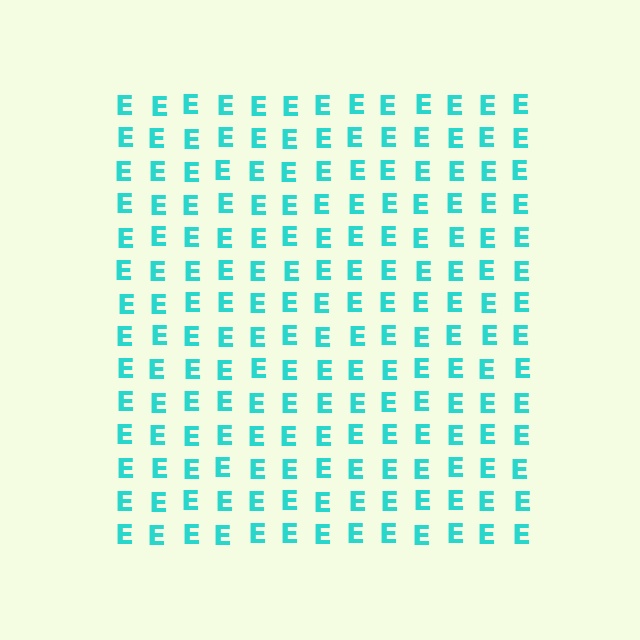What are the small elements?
The small elements are letter E's.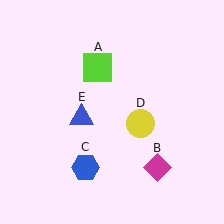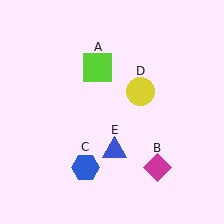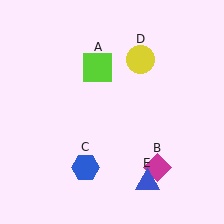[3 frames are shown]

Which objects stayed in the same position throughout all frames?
Lime square (object A) and magenta diamond (object B) and blue hexagon (object C) remained stationary.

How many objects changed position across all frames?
2 objects changed position: yellow circle (object D), blue triangle (object E).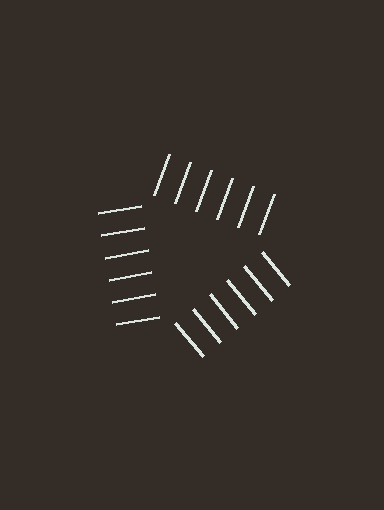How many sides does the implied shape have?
3 sides — the line-ends trace a triangle.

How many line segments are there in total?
18 — 6 along each of the 3 edges.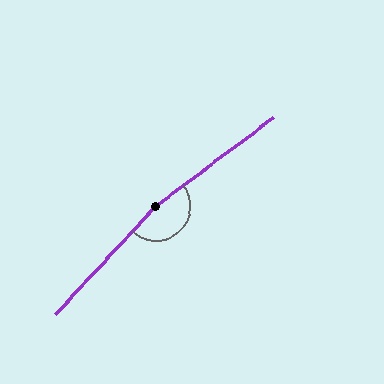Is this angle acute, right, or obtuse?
It is obtuse.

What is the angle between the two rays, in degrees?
Approximately 170 degrees.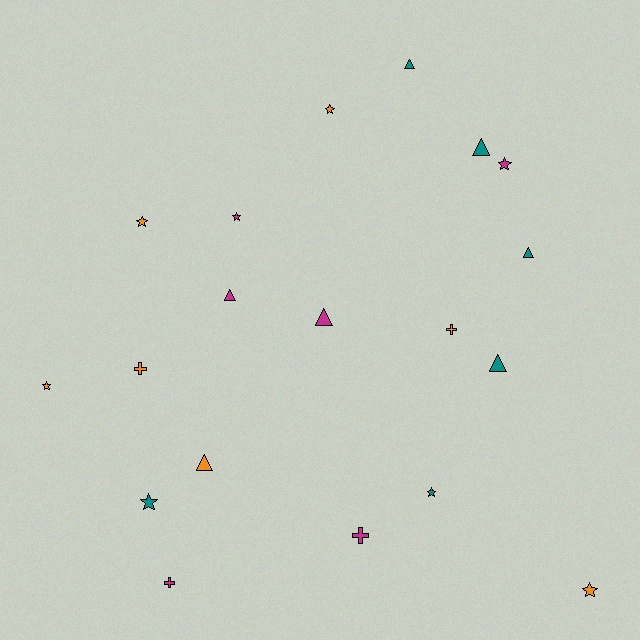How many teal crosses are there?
There are no teal crosses.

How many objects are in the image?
There are 19 objects.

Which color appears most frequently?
Orange, with 7 objects.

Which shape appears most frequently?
Star, with 8 objects.